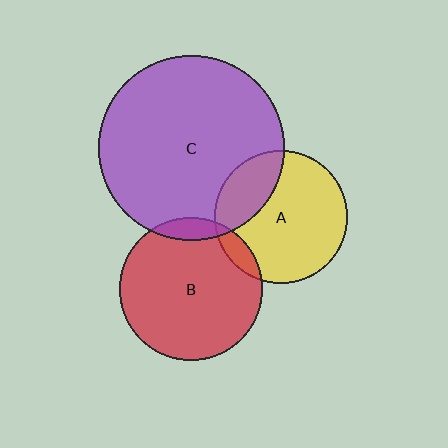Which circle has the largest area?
Circle C (purple).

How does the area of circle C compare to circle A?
Approximately 2.0 times.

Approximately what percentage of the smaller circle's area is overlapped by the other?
Approximately 10%.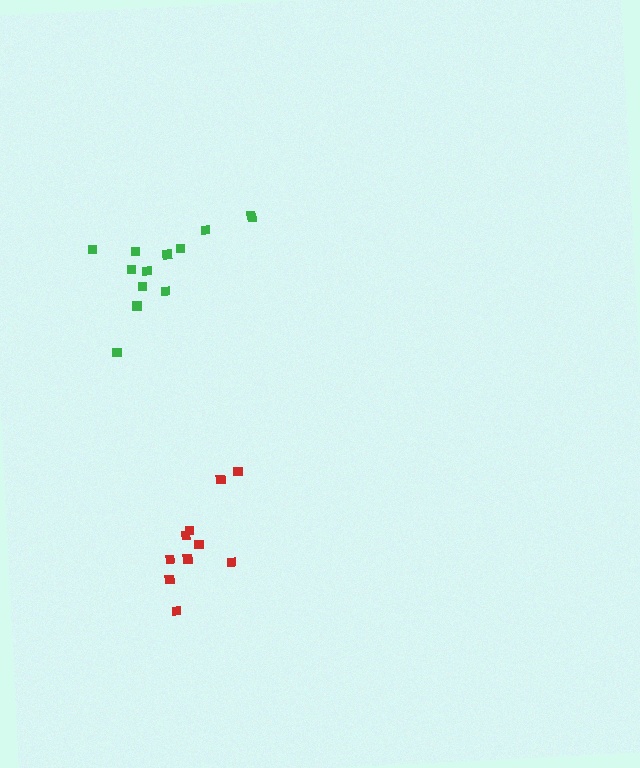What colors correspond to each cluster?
The clusters are colored: red, green.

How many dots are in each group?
Group 1: 10 dots, Group 2: 13 dots (23 total).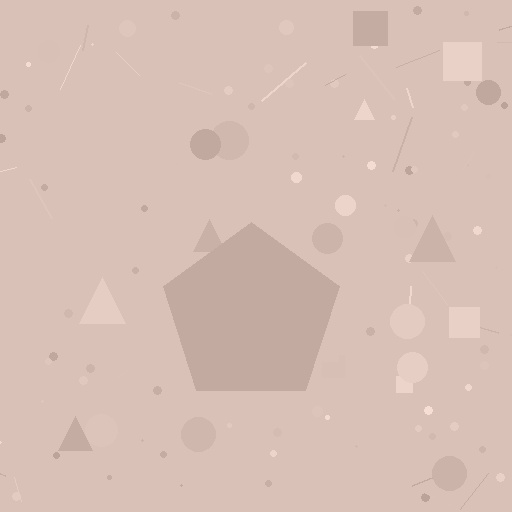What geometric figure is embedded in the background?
A pentagon is embedded in the background.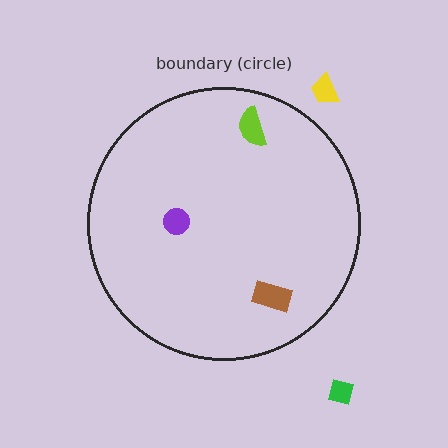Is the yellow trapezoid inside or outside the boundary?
Outside.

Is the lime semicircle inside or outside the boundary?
Inside.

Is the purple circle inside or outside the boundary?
Inside.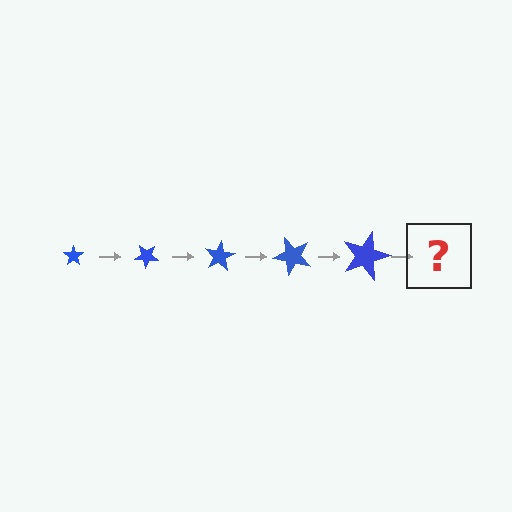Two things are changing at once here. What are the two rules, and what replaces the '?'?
The two rules are that the star grows larger each step and it rotates 40 degrees each step. The '?' should be a star, larger than the previous one and rotated 200 degrees from the start.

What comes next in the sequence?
The next element should be a star, larger than the previous one and rotated 200 degrees from the start.